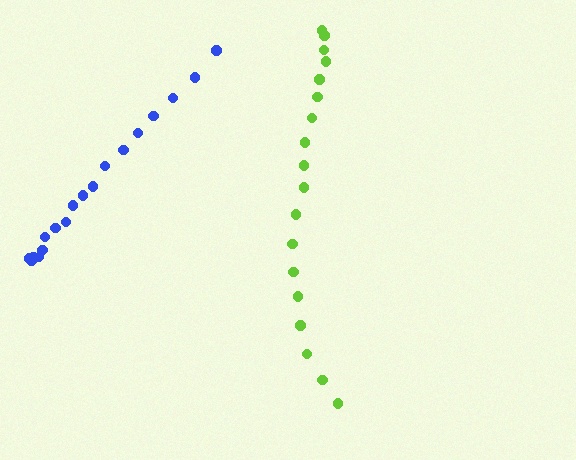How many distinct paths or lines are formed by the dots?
There are 2 distinct paths.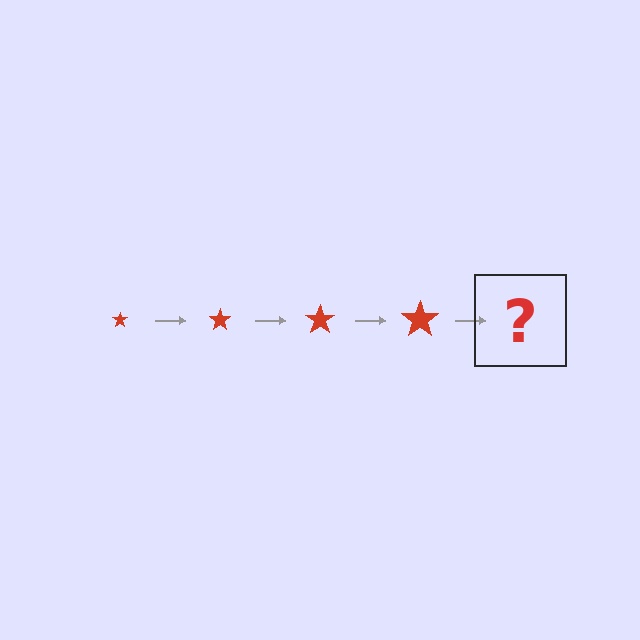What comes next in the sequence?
The next element should be a red star, larger than the previous one.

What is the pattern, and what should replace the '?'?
The pattern is that the star gets progressively larger each step. The '?' should be a red star, larger than the previous one.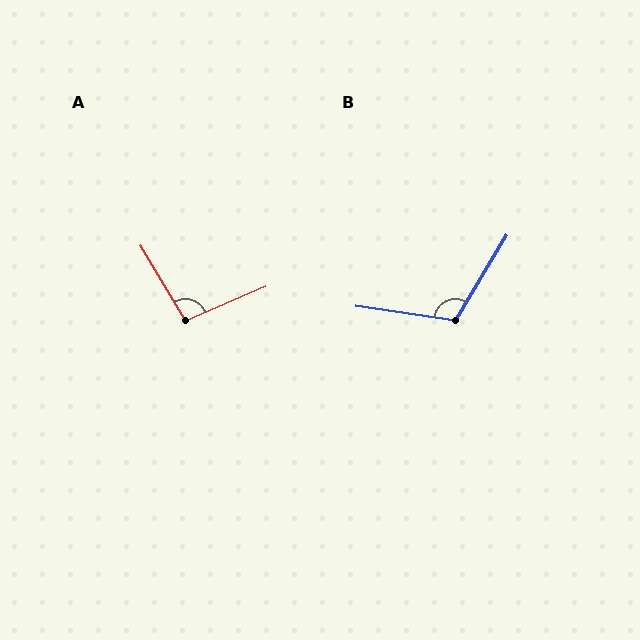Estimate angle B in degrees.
Approximately 113 degrees.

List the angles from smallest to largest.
A (98°), B (113°).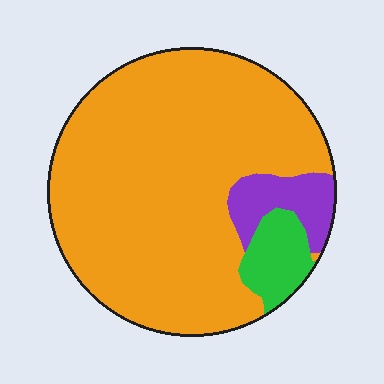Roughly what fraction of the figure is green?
Green covers about 10% of the figure.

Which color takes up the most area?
Orange, at roughly 85%.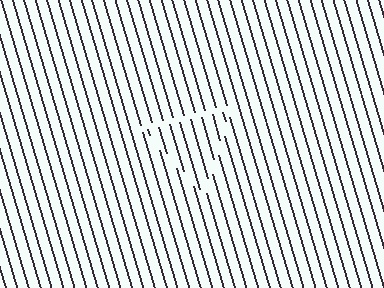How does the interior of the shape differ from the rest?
The interior of the shape contains the same grating, shifted by half a period — the contour is defined by the phase discontinuity where line-ends from the inner and outer gratings abut.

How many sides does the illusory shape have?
3 sides — the line-ends trace a triangle.